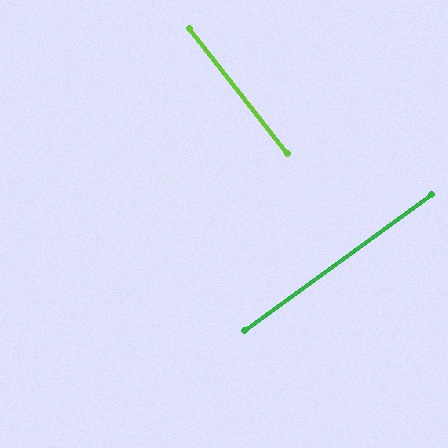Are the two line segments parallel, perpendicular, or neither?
Perpendicular — they meet at approximately 88°.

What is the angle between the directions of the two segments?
Approximately 88 degrees.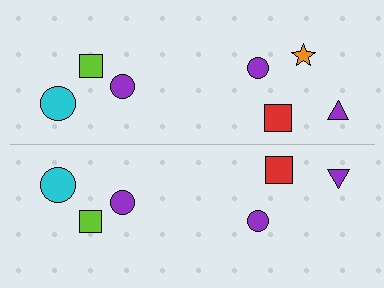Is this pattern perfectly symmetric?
No, the pattern is not perfectly symmetric. A orange star is missing from the bottom side.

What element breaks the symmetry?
A orange star is missing from the bottom side.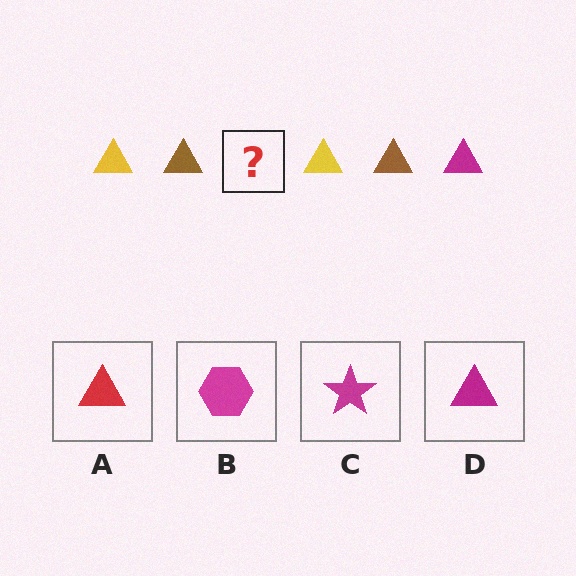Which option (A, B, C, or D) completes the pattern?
D.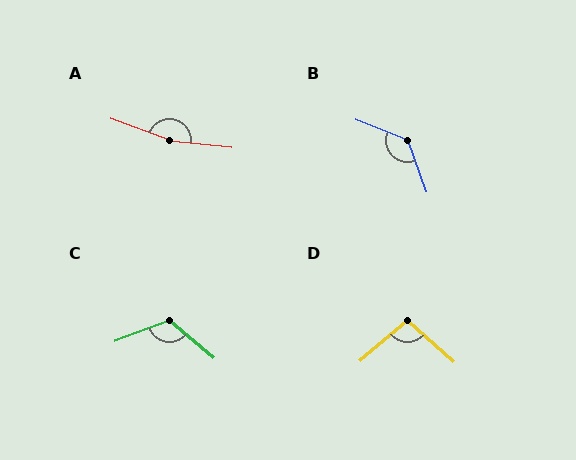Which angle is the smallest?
D, at approximately 98 degrees.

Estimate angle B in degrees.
Approximately 131 degrees.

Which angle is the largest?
A, at approximately 166 degrees.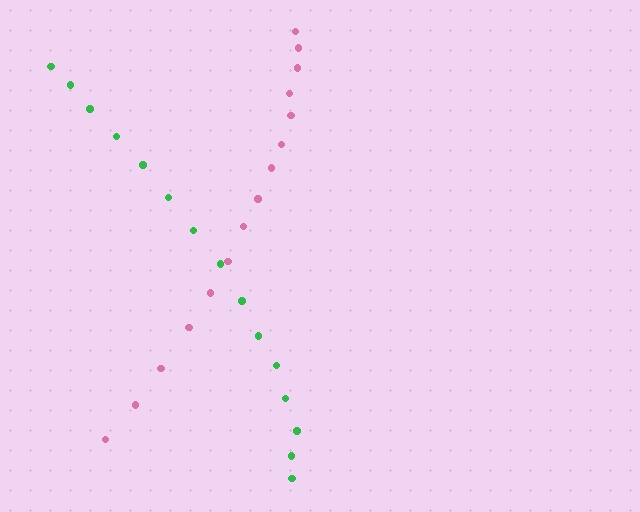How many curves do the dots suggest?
There are 2 distinct paths.